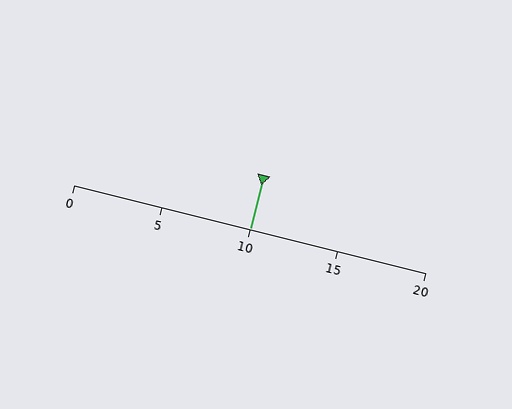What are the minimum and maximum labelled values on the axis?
The axis runs from 0 to 20.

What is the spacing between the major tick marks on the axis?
The major ticks are spaced 5 apart.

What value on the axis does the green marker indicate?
The marker indicates approximately 10.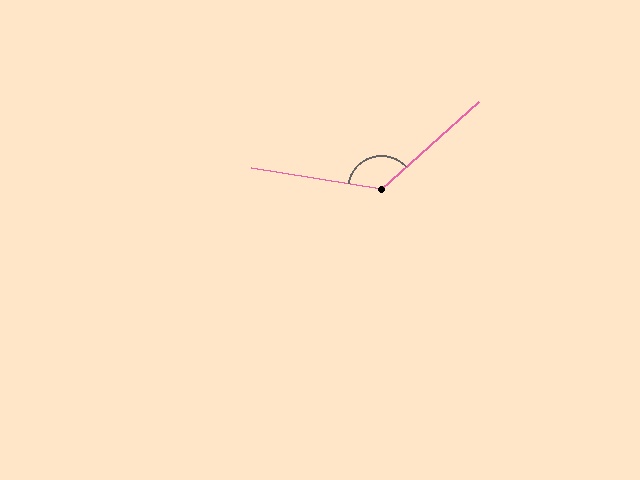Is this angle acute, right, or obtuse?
It is obtuse.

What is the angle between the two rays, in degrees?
Approximately 128 degrees.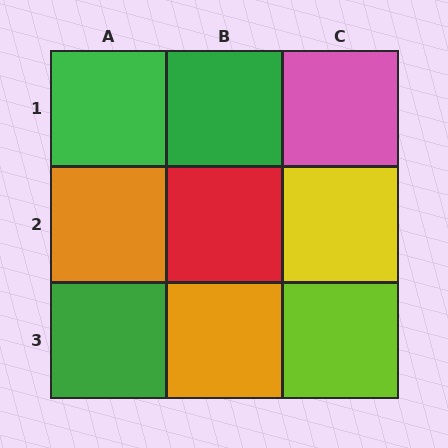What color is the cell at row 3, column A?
Green.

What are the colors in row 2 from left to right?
Orange, red, yellow.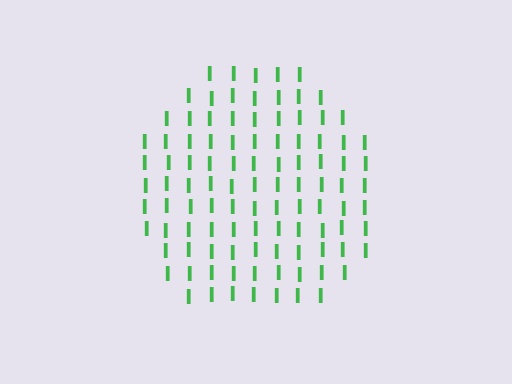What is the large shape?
The large shape is a circle.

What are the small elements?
The small elements are letter I's.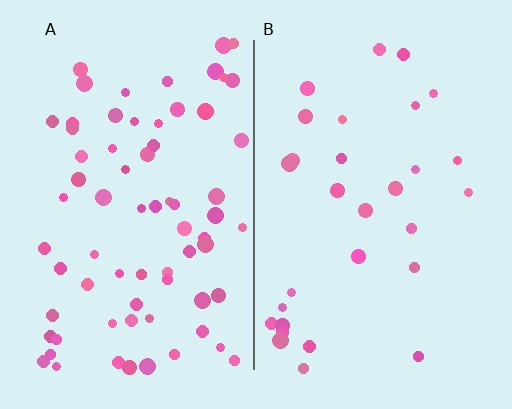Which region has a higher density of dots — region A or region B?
A (the left).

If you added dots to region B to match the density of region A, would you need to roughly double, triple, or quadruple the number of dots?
Approximately double.